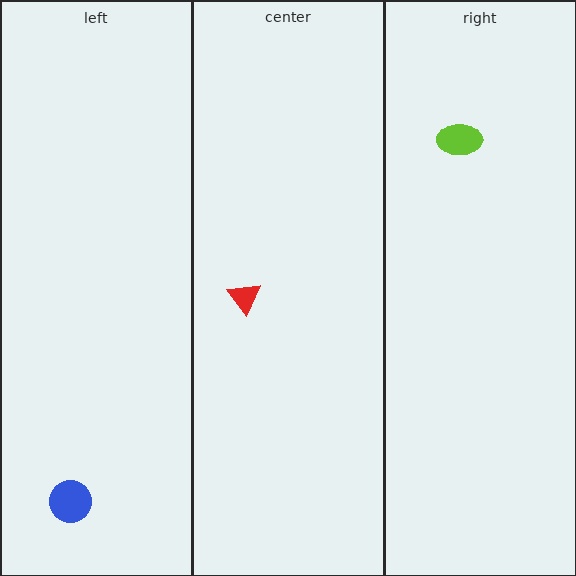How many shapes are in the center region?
1.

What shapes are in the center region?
The red triangle.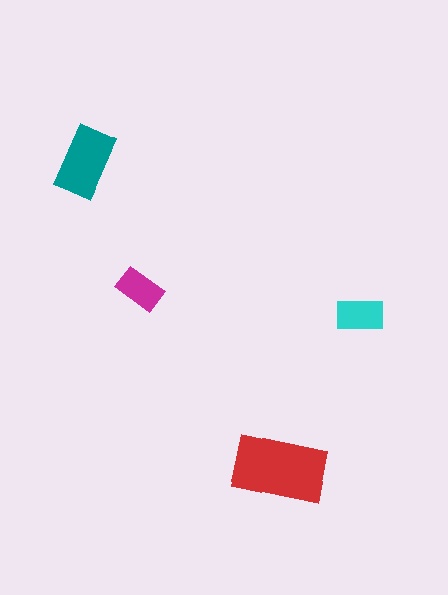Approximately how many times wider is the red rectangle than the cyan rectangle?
About 2 times wider.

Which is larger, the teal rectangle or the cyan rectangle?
The teal one.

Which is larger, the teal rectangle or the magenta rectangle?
The teal one.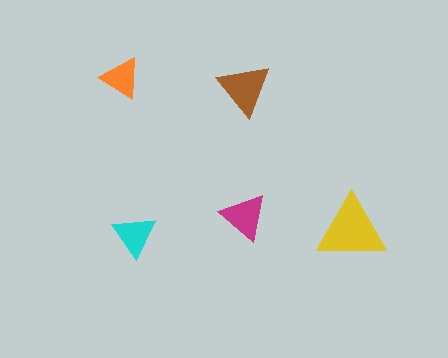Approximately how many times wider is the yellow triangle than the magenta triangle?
About 1.5 times wider.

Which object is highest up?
The orange triangle is topmost.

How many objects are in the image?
There are 5 objects in the image.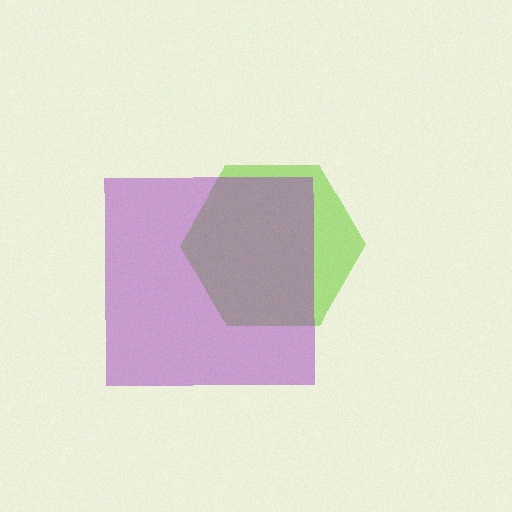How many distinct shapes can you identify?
There are 2 distinct shapes: a lime hexagon, a purple square.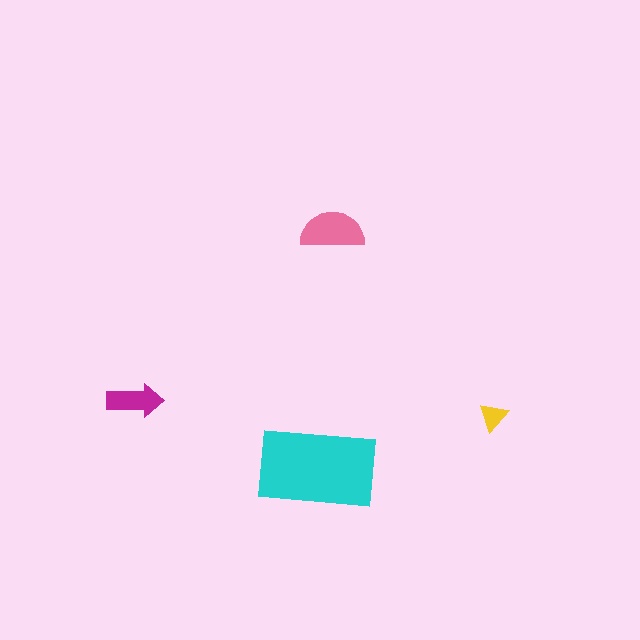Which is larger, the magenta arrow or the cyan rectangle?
The cyan rectangle.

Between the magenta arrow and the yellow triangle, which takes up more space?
The magenta arrow.